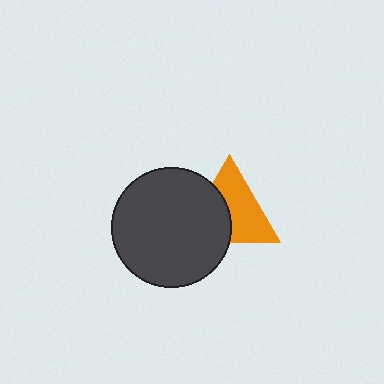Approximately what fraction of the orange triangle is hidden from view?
Roughly 42% of the orange triangle is hidden behind the dark gray circle.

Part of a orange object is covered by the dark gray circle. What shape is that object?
It is a triangle.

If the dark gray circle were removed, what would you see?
You would see the complete orange triangle.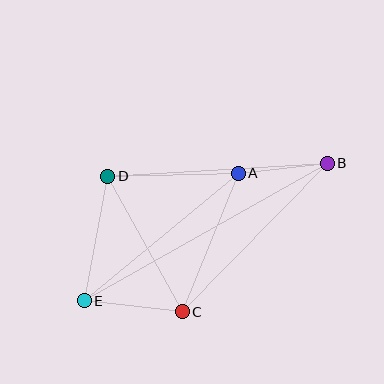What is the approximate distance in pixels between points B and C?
The distance between B and C is approximately 208 pixels.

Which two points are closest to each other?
Points A and B are closest to each other.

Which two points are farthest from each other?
Points B and E are farthest from each other.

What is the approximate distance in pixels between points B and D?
The distance between B and D is approximately 220 pixels.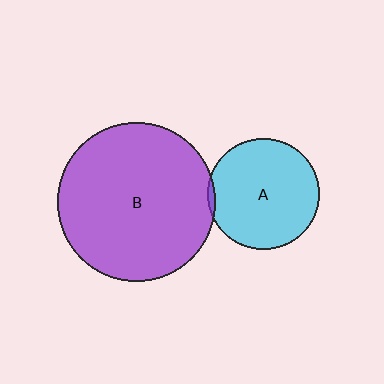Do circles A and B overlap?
Yes.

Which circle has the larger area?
Circle B (purple).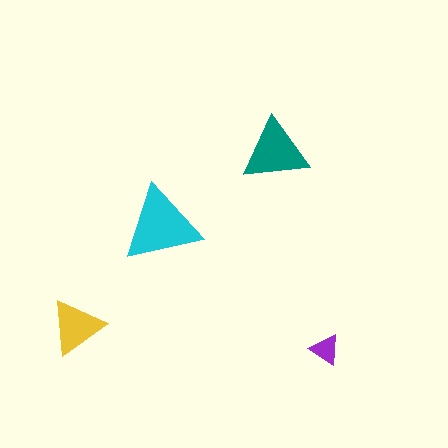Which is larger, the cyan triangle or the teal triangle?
The cyan one.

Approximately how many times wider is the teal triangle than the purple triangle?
About 2 times wider.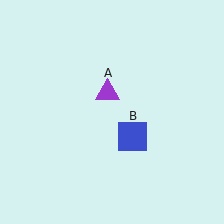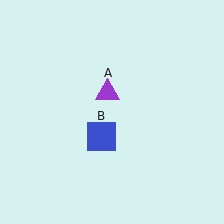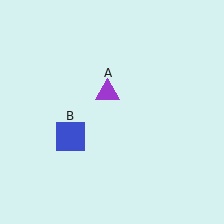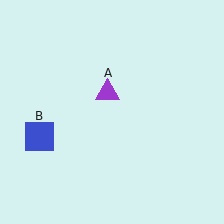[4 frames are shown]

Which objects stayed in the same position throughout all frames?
Purple triangle (object A) remained stationary.